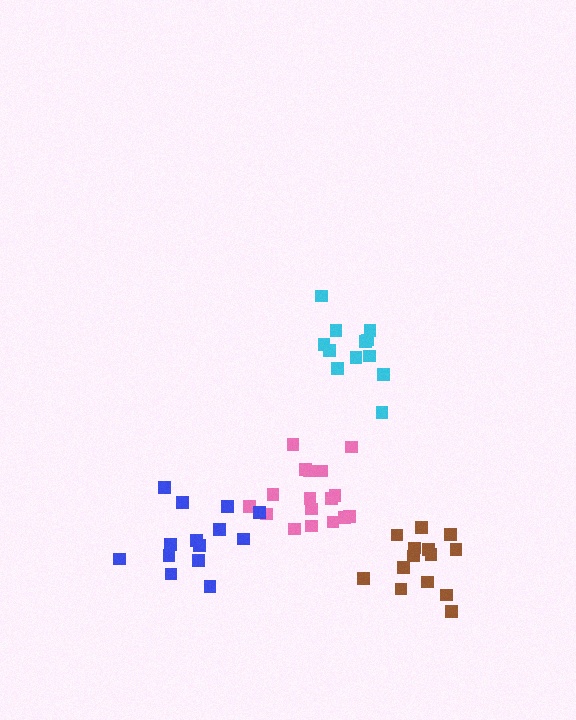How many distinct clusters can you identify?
There are 4 distinct clusters.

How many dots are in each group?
Group 1: 17 dots, Group 2: 14 dots, Group 3: 14 dots, Group 4: 12 dots (57 total).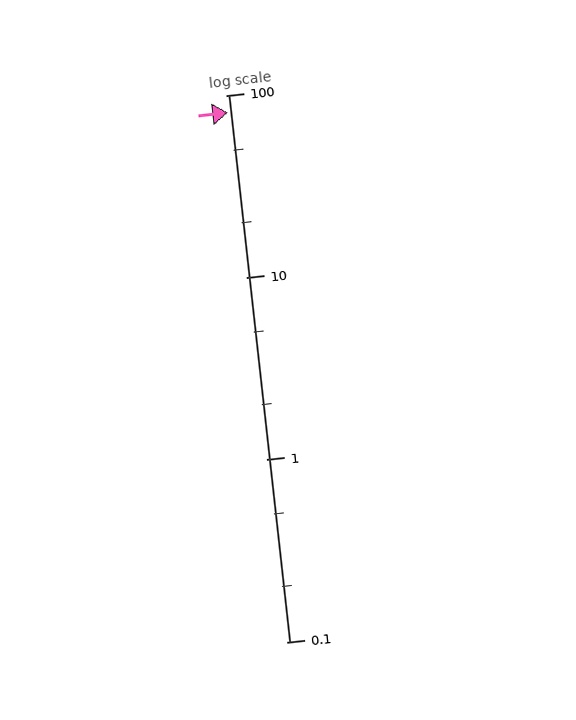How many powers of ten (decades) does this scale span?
The scale spans 3 decades, from 0.1 to 100.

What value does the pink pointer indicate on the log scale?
The pointer indicates approximately 80.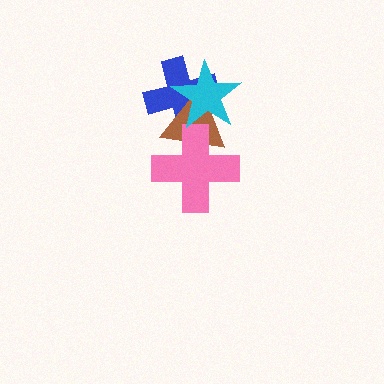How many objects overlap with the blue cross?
2 objects overlap with the blue cross.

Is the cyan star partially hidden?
No, no other shape covers it.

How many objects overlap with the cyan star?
2 objects overlap with the cyan star.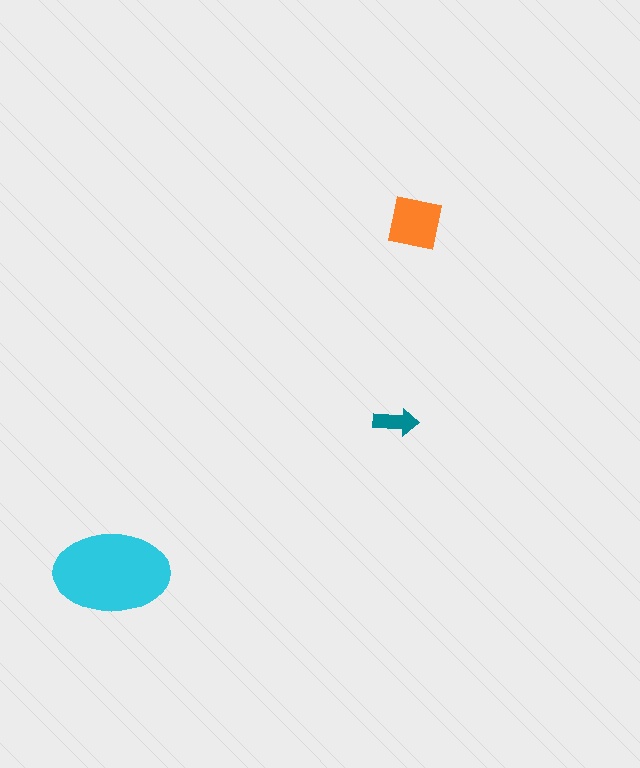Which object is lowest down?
The cyan ellipse is bottommost.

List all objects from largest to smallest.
The cyan ellipse, the orange square, the teal arrow.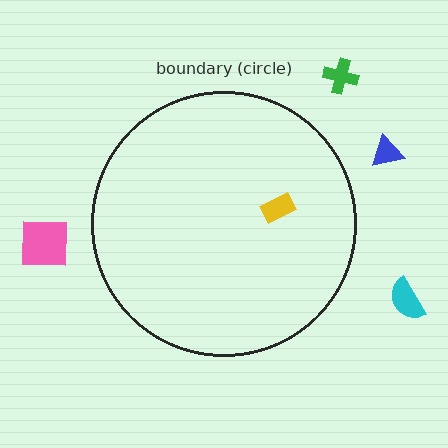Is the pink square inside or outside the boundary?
Outside.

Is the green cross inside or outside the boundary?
Outside.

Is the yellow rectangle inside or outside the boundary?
Inside.